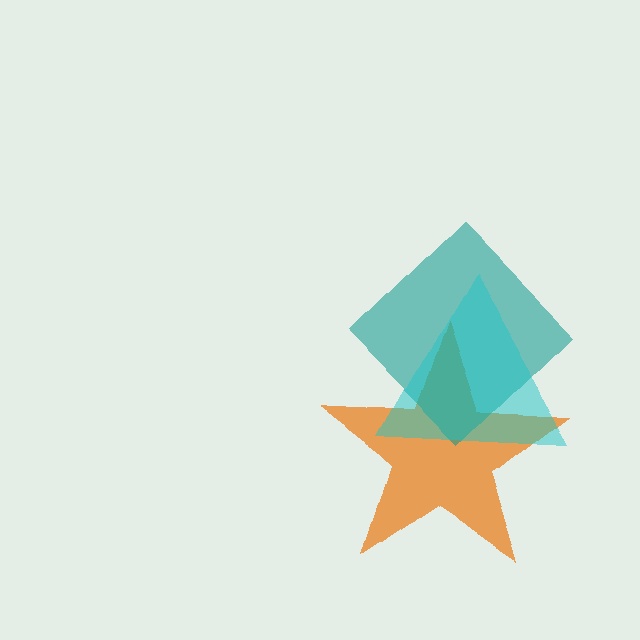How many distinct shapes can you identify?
There are 3 distinct shapes: an orange star, a teal diamond, a cyan triangle.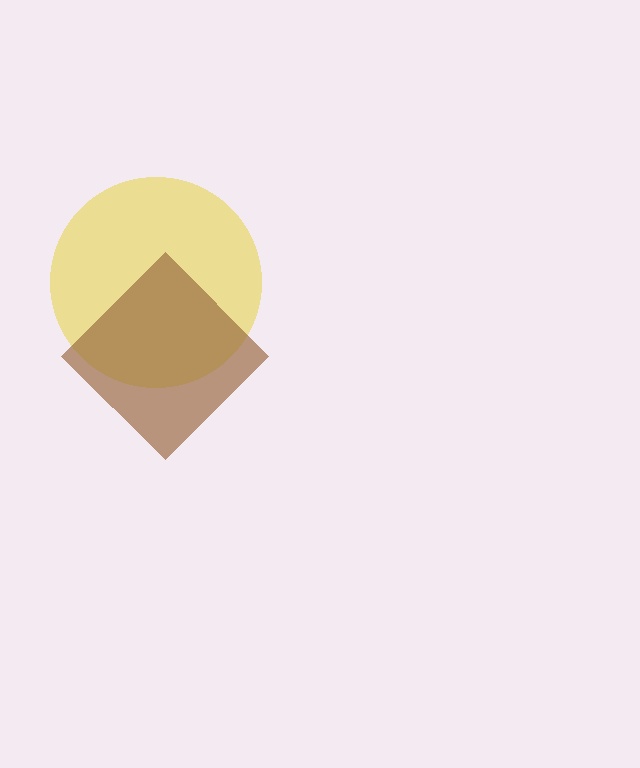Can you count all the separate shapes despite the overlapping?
Yes, there are 2 separate shapes.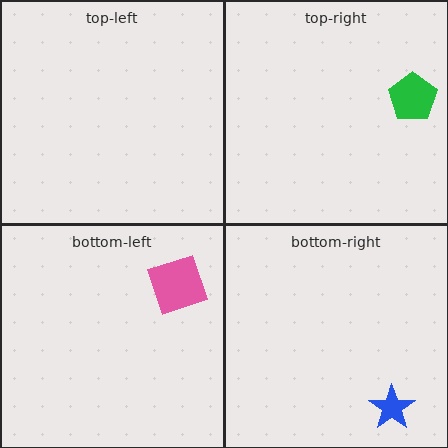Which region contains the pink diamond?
The bottom-left region.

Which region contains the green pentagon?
The top-right region.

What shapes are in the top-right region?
The green pentagon.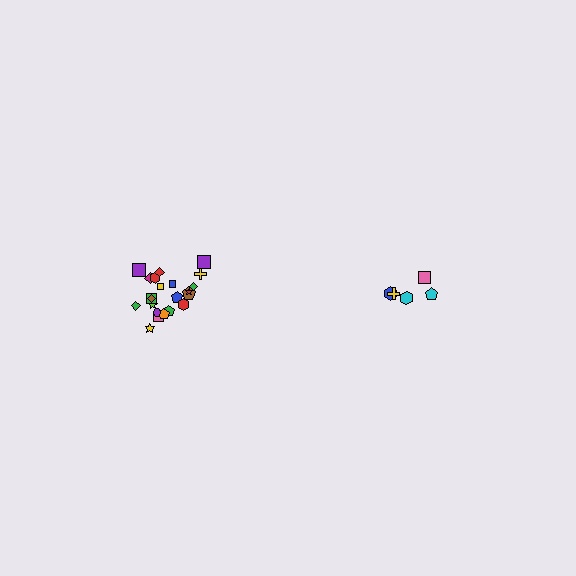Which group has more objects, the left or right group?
The left group.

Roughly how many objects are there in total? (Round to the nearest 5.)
Roughly 25 objects in total.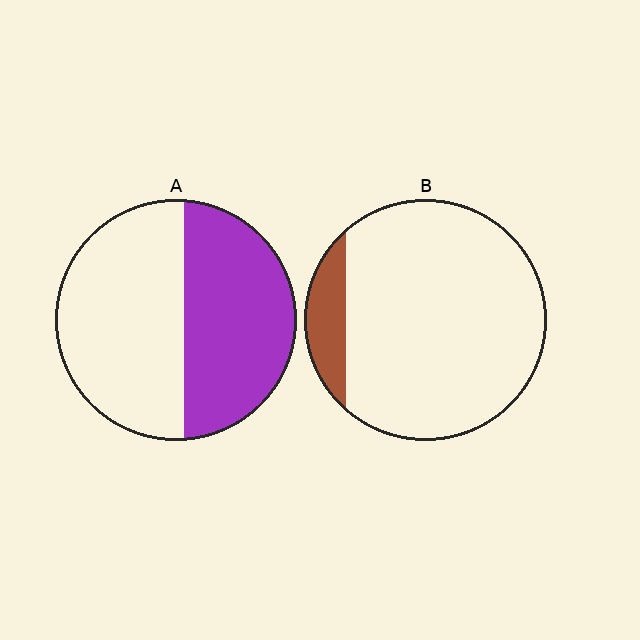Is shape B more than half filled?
No.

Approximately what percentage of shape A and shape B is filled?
A is approximately 45% and B is approximately 10%.